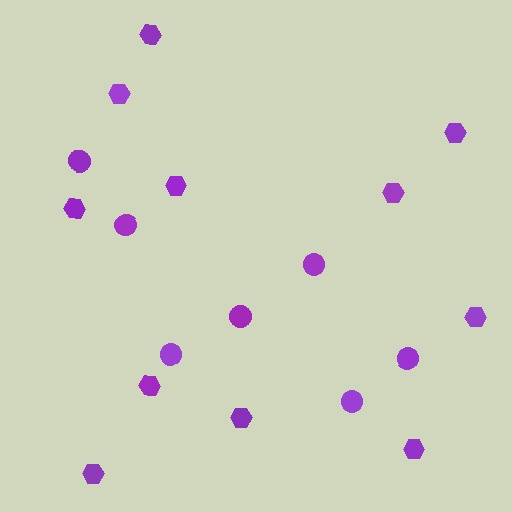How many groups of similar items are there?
There are 2 groups: one group of hexagons (11) and one group of circles (7).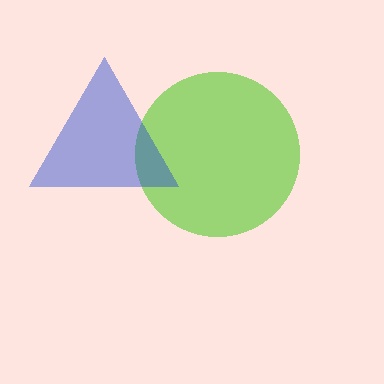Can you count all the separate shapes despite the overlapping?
Yes, there are 2 separate shapes.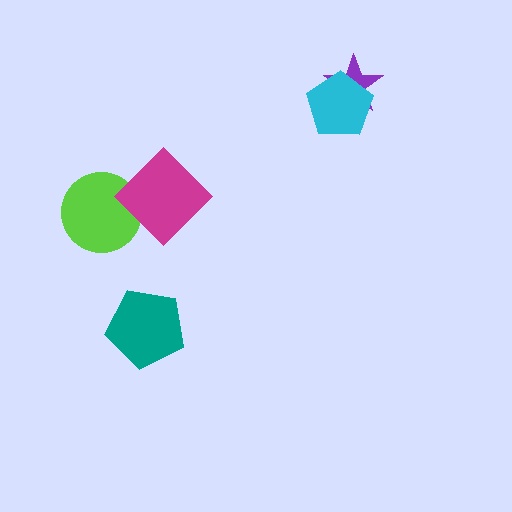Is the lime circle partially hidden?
Yes, it is partially covered by another shape.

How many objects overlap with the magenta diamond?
1 object overlaps with the magenta diamond.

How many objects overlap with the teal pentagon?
0 objects overlap with the teal pentagon.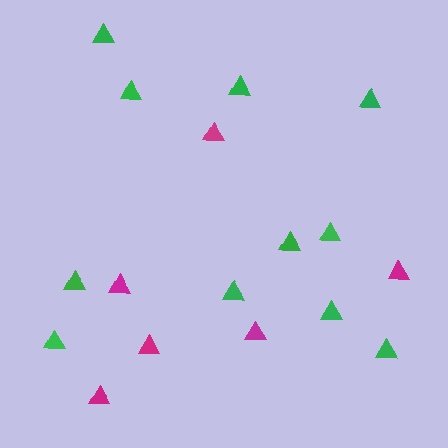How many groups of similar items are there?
There are 2 groups: one group of magenta triangles (6) and one group of green triangles (11).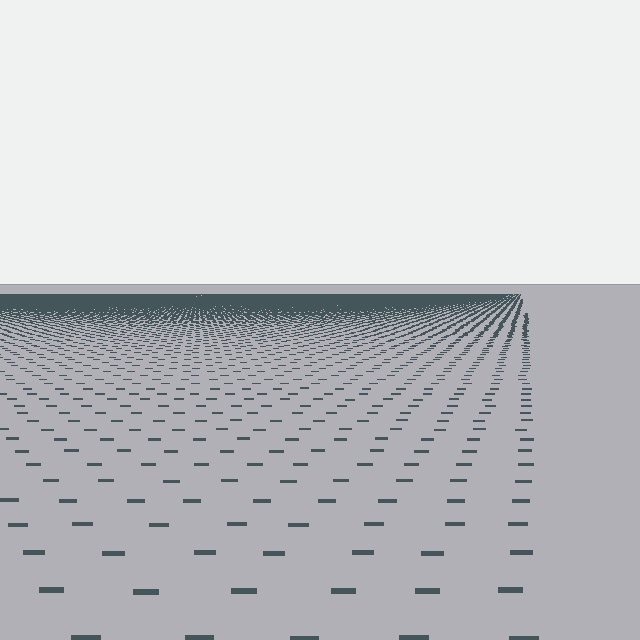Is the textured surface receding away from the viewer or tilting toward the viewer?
The surface is receding away from the viewer. Texture elements get smaller and denser toward the top.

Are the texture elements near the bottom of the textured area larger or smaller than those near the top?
Larger. Near the bottom, elements are closer to the viewer and appear at a bigger on-screen size.